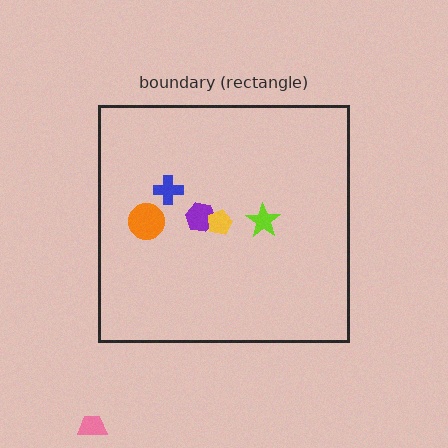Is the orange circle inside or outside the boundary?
Inside.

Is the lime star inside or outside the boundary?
Inside.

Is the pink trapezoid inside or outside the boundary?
Outside.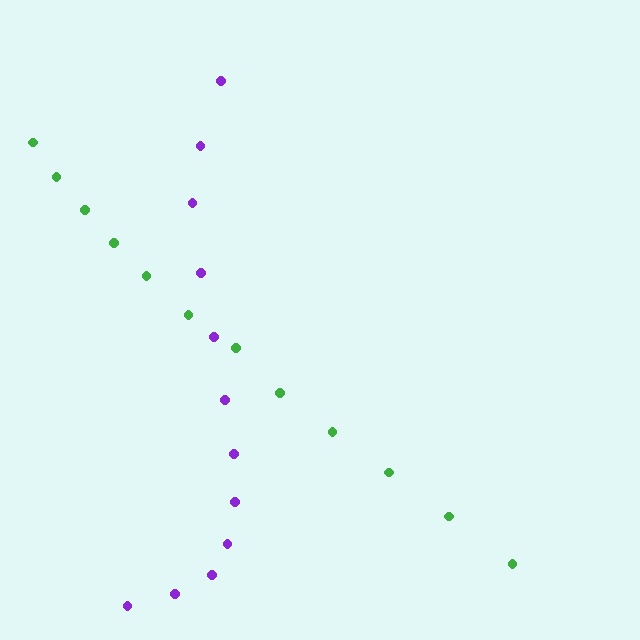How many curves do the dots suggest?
There are 2 distinct paths.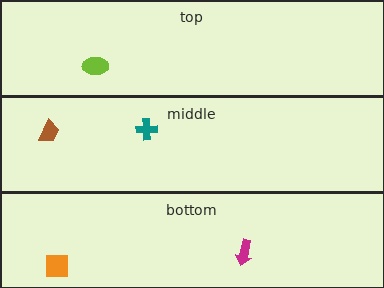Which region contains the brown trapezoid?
The middle region.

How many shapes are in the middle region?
2.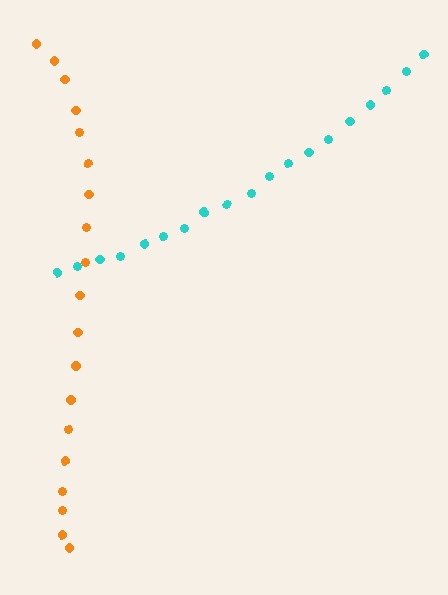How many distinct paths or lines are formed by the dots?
There are 2 distinct paths.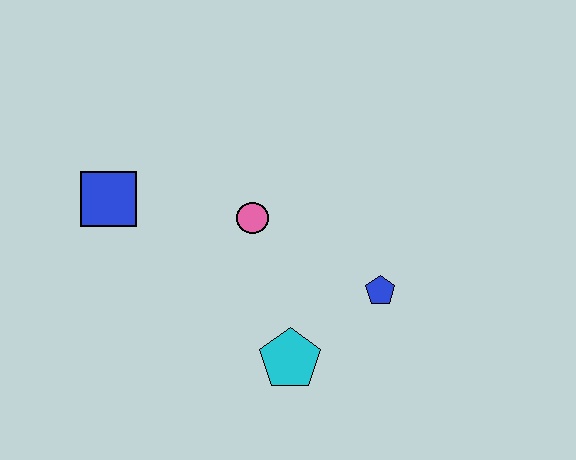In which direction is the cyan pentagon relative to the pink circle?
The cyan pentagon is below the pink circle.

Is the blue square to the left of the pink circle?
Yes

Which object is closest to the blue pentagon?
The cyan pentagon is closest to the blue pentagon.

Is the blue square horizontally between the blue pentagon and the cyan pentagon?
No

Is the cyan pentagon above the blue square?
No